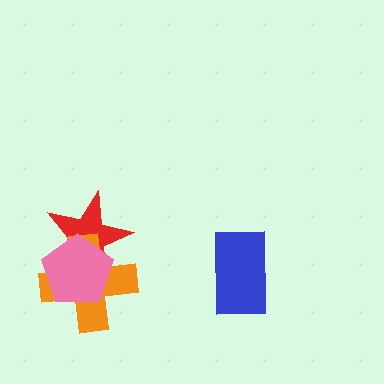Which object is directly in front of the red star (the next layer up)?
The orange cross is directly in front of the red star.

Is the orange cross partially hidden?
Yes, it is partially covered by another shape.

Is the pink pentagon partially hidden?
No, no other shape covers it.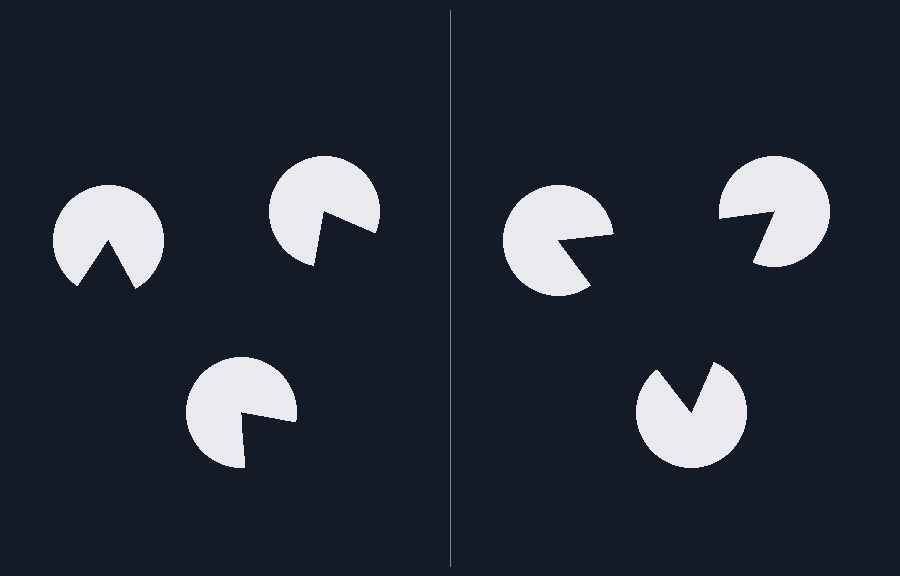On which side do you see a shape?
An illusory triangle appears on the right side. On the left side the wedge cuts are rotated, so no coherent shape forms.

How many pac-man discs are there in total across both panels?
6 — 3 on each side.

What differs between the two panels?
The pac-man discs are positioned identically on both sides; only the wedge orientations differ. On the right they align to a triangle; on the left they are misaligned.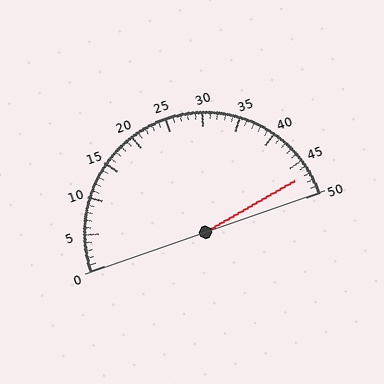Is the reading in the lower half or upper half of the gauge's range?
The reading is in the upper half of the range (0 to 50).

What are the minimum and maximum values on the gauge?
The gauge ranges from 0 to 50.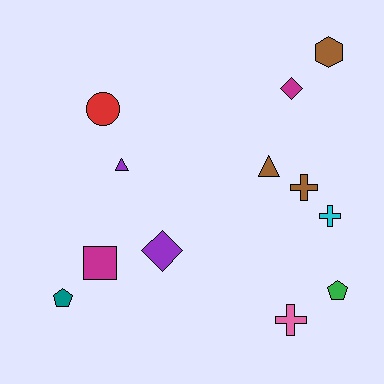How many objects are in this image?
There are 12 objects.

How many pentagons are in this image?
There are 2 pentagons.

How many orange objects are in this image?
There are no orange objects.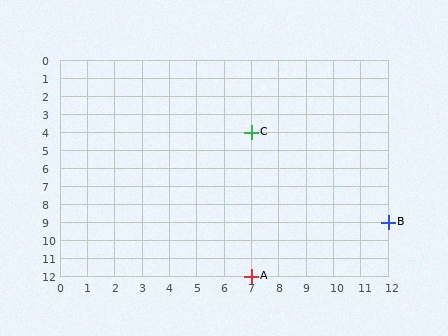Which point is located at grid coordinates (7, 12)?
Point A is at (7, 12).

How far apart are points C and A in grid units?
Points C and A are 8 rows apart.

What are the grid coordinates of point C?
Point C is at grid coordinates (7, 4).